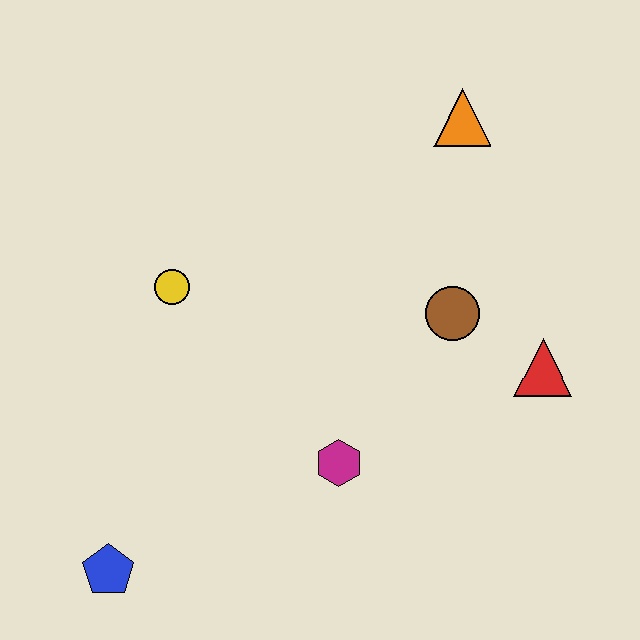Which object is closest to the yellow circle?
The magenta hexagon is closest to the yellow circle.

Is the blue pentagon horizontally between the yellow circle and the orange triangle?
No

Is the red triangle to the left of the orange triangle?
No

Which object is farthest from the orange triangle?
The blue pentagon is farthest from the orange triangle.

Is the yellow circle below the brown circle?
No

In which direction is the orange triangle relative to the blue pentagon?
The orange triangle is above the blue pentagon.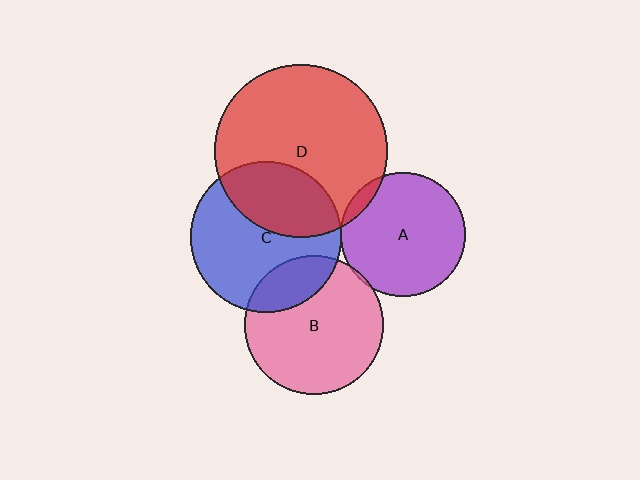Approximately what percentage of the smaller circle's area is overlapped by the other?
Approximately 35%.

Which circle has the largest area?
Circle D (red).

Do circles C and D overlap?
Yes.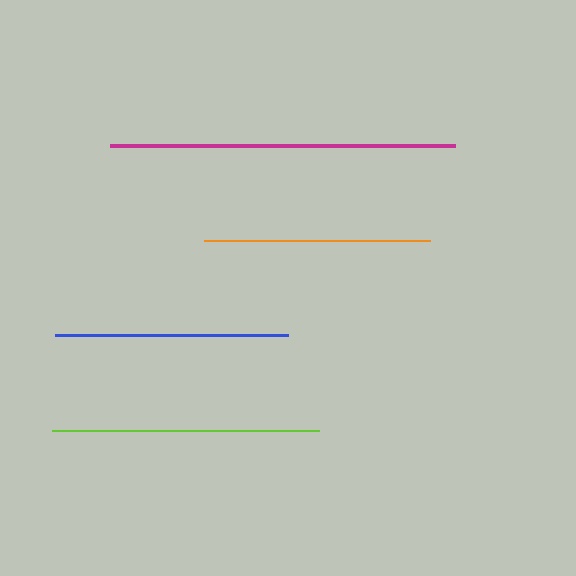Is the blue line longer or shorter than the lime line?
The lime line is longer than the blue line.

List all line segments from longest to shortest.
From longest to shortest: magenta, lime, blue, orange.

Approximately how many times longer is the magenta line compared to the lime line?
The magenta line is approximately 1.3 times the length of the lime line.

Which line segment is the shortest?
The orange line is the shortest at approximately 225 pixels.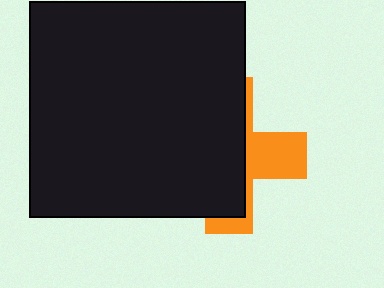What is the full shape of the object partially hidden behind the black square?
The partially hidden object is an orange cross.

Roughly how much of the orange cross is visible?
A small part of it is visible (roughly 35%).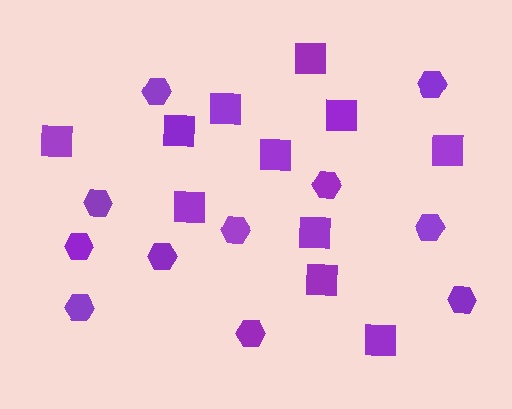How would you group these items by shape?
There are 2 groups: one group of squares (11) and one group of hexagons (11).